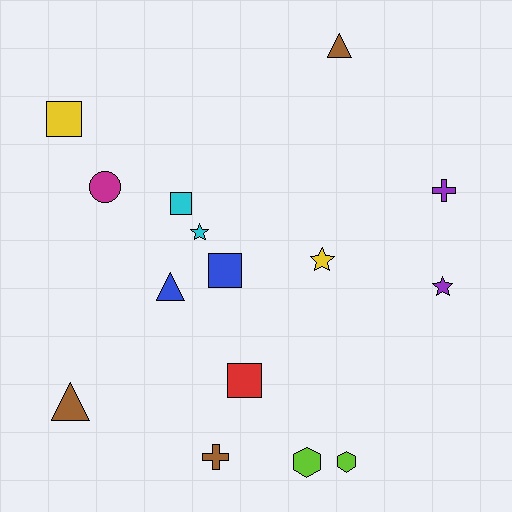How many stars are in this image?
There are 3 stars.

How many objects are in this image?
There are 15 objects.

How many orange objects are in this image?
There are no orange objects.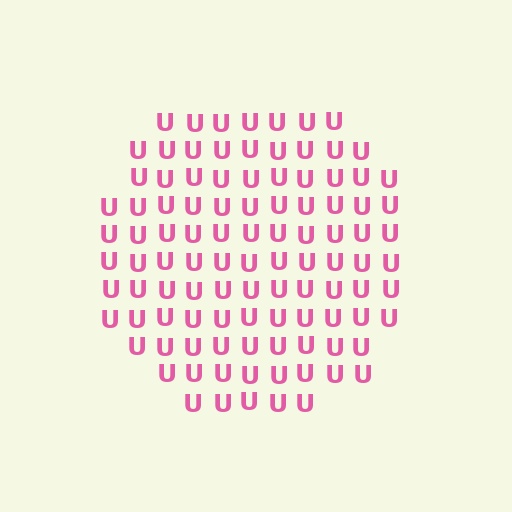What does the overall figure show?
The overall figure shows a circle.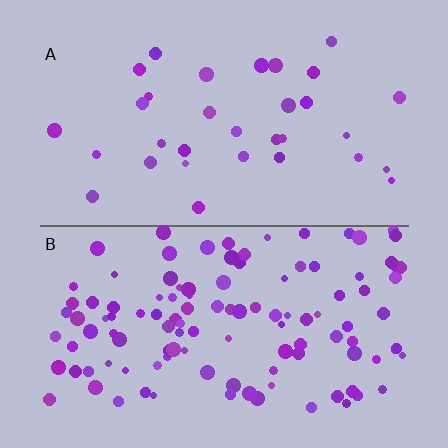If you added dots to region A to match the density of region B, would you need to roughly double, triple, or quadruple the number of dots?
Approximately quadruple.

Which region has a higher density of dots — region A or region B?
B (the bottom).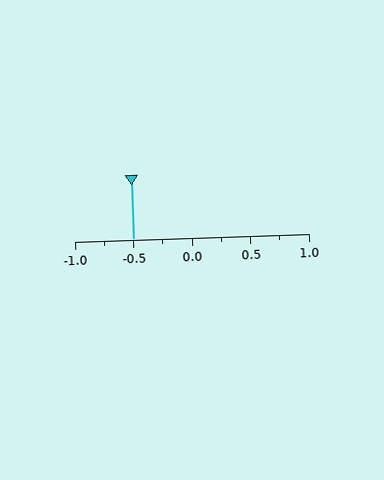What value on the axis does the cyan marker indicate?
The marker indicates approximately -0.5.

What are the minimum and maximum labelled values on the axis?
The axis runs from -1.0 to 1.0.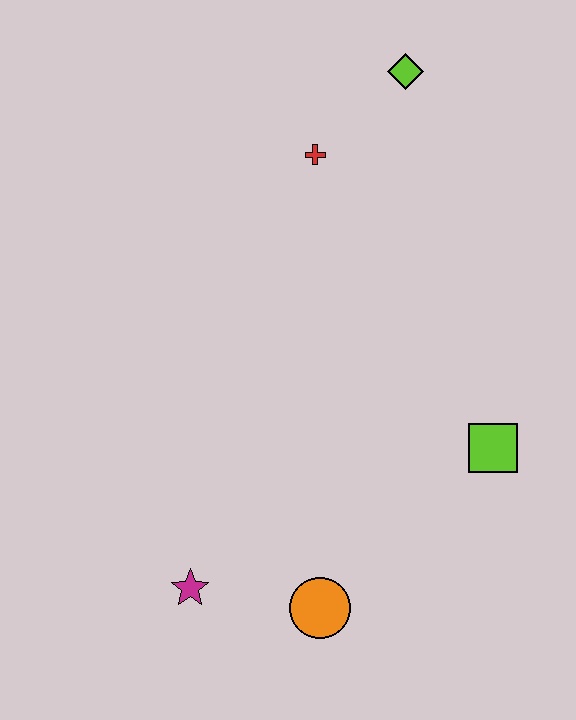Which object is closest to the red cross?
The lime diamond is closest to the red cross.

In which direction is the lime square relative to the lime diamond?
The lime square is below the lime diamond.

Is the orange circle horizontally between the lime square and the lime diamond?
No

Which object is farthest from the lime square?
The lime diamond is farthest from the lime square.